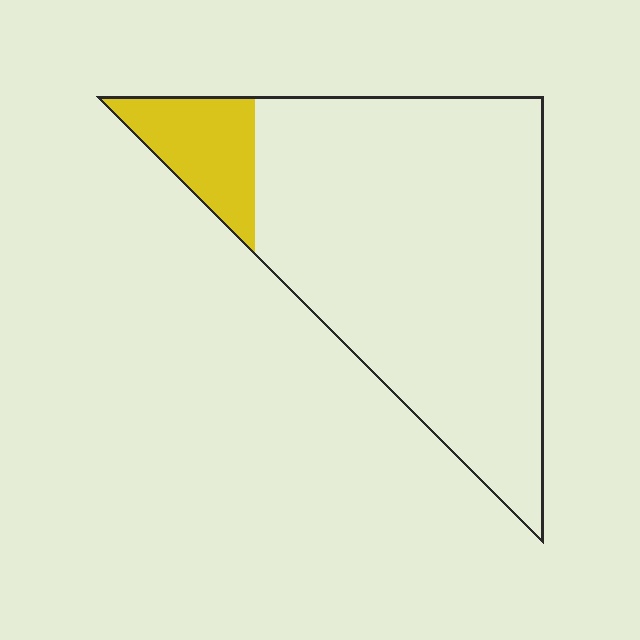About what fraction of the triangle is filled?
About one eighth (1/8).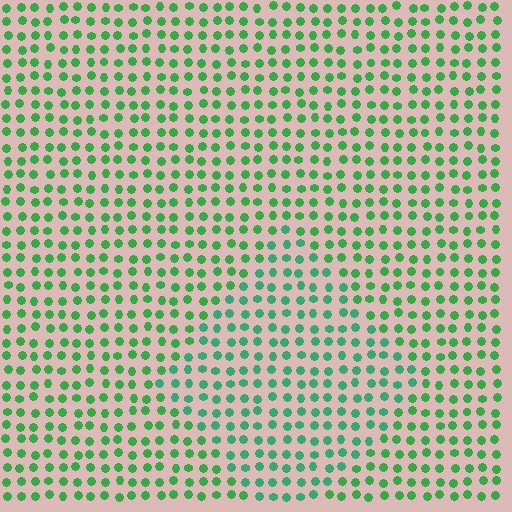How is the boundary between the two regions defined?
The boundary is defined purely by a slight shift in hue (about 25 degrees). Spacing, size, and orientation are identical on both sides.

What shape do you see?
I see a diamond.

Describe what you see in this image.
The image is filled with small green elements in a uniform arrangement. A diamond-shaped region is visible where the elements are tinted to a slightly different hue, forming a subtle color boundary.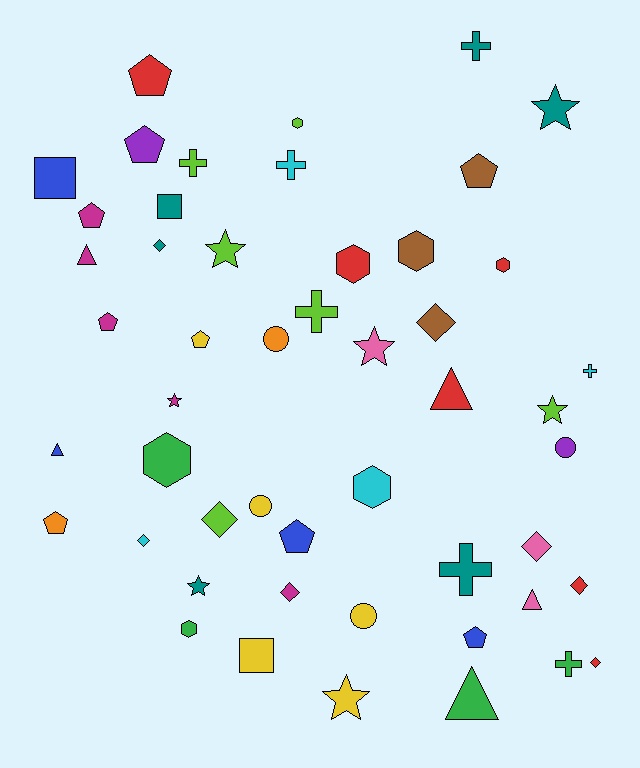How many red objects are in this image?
There are 6 red objects.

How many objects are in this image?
There are 50 objects.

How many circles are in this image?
There are 4 circles.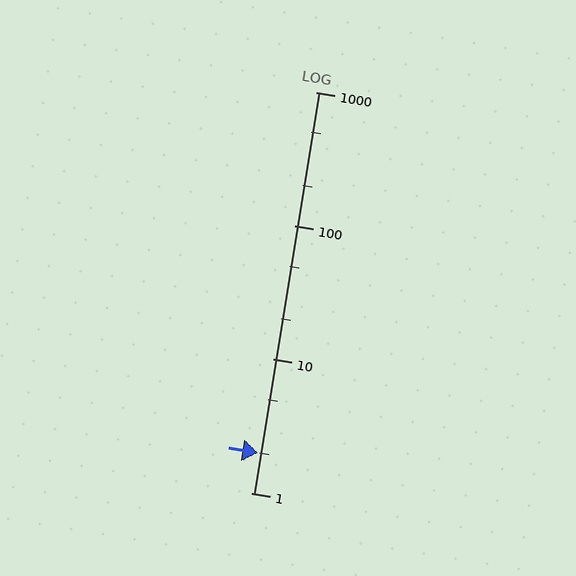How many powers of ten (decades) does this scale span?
The scale spans 3 decades, from 1 to 1000.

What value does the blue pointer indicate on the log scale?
The pointer indicates approximately 2.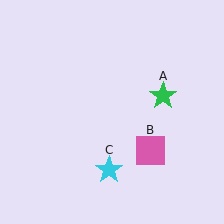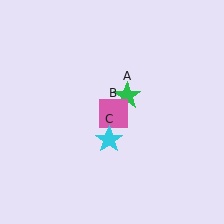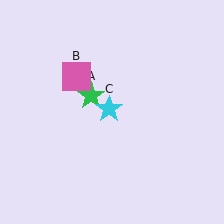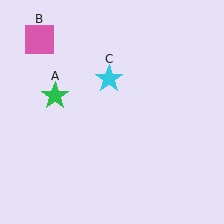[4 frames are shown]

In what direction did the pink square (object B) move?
The pink square (object B) moved up and to the left.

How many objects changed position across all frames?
3 objects changed position: green star (object A), pink square (object B), cyan star (object C).